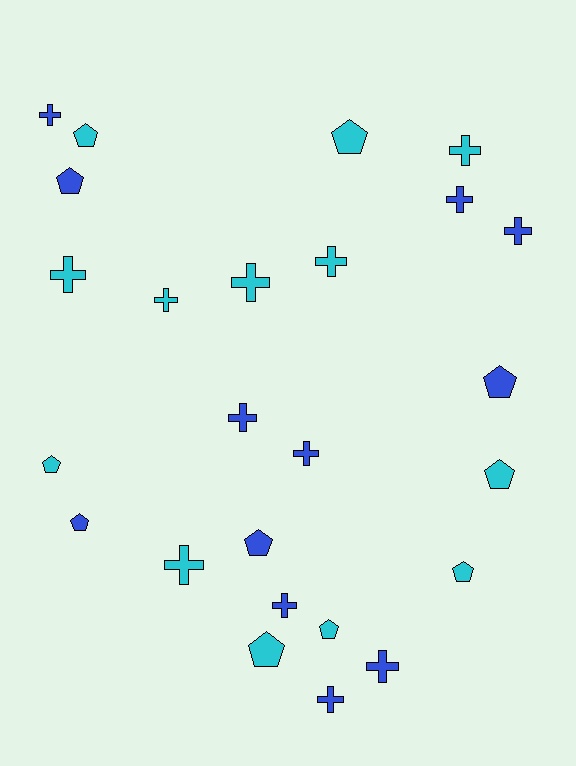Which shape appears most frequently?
Cross, with 14 objects.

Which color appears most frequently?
Cyan, with 13 objects.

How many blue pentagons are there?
There are 4 blue pentagons.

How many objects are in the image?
There are 25 objects.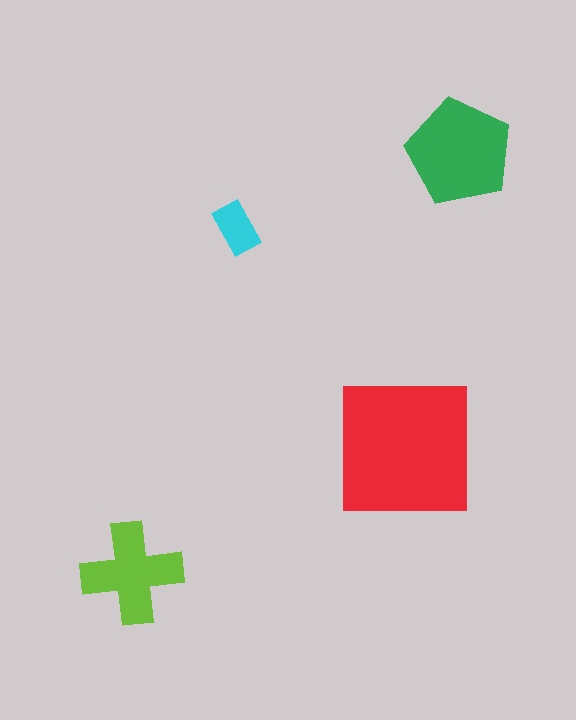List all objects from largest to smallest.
The red square, the green pentagon, the lime cross, the cyan rectangle.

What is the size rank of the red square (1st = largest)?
1st.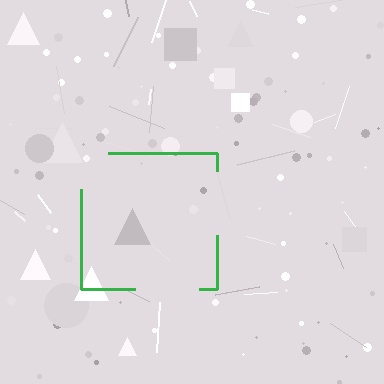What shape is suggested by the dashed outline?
The dashed outline suggests a square.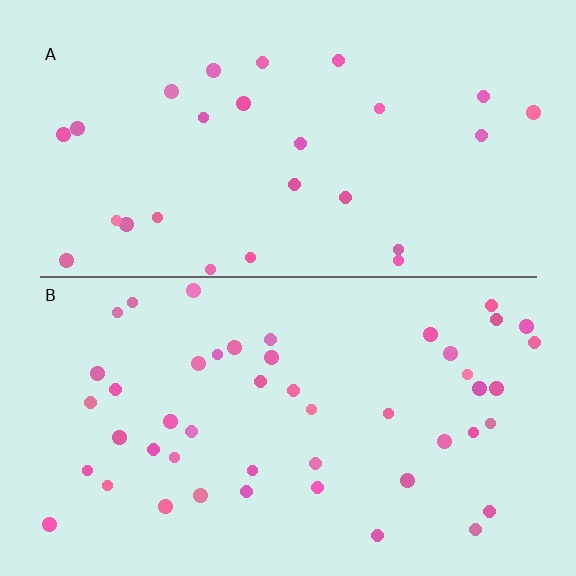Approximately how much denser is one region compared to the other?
Approximately 1.8× — region B over region A.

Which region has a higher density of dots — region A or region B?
B (the bottom).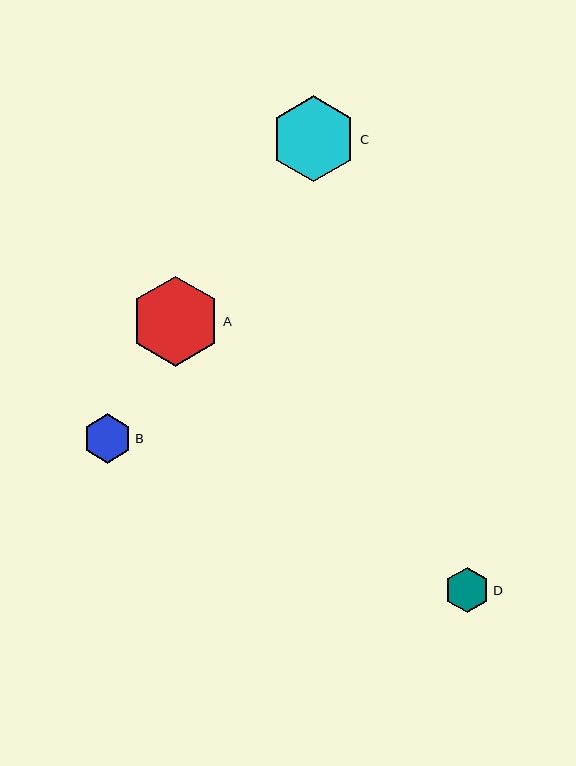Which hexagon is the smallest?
Hexagon D is the smallest with a size of approximately 45 pixels.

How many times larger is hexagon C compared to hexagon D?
Hexagon C is approximately 1.9 times the size of hexagon D.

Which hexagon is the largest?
Hexagon A is the largest with a size of approximately 90 pixels.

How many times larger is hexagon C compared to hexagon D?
Hexagon C is approximately 1.9 times the size of hexagon D.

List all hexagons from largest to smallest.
From largest to smallest: A, C, B, D.